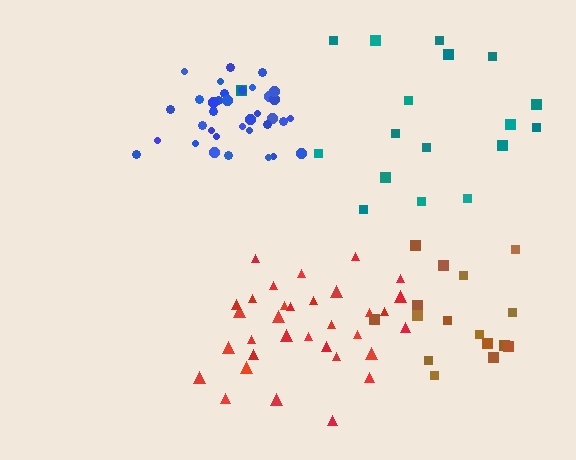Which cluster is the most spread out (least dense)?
Teal.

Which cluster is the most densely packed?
Blue.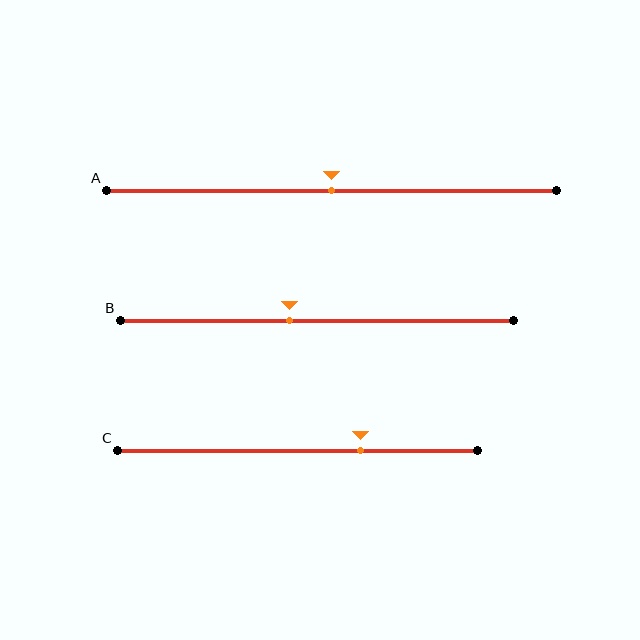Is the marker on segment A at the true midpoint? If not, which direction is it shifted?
Yes, the marker on segment A is at the true midpoint.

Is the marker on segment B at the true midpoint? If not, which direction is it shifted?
No, the marker on segment B is shifted to the left by about 7% of the segment length.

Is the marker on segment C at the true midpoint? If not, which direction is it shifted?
No, the marker on segment C is shifted to the right by about 18% of the segment length.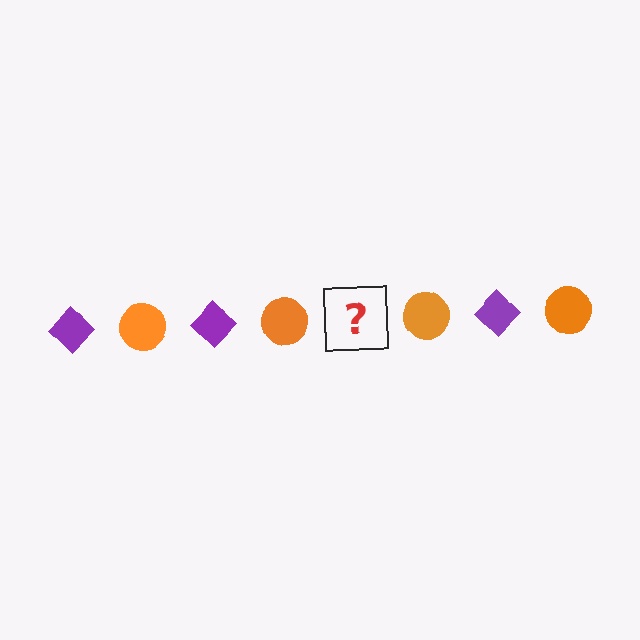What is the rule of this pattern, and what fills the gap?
The rule is that the pattern alternates between purple diamond and orange circle. The gap should be filled with a purple diamond.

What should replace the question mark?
The question mark should be replaced with a purple diamond.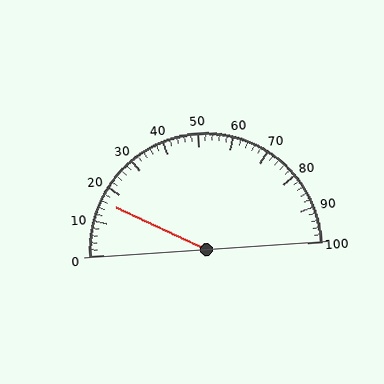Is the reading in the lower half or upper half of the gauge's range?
The reading is in the lower half of the range (0 to 100).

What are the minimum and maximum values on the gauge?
The gauge ranges from 0 to 100.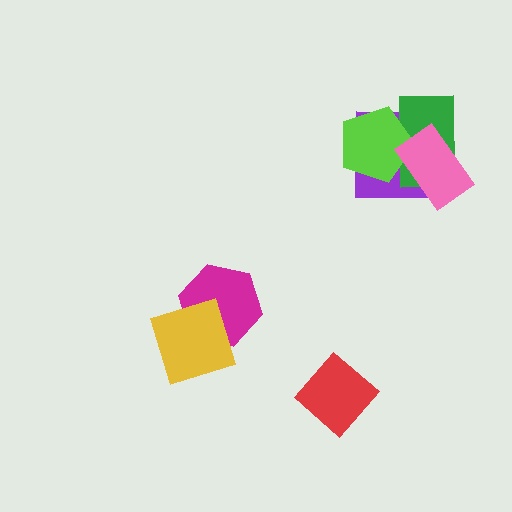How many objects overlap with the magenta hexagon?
1 object overlaps with the magenta hexagon.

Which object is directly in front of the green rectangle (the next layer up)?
The lime pentagon is directly in front of the green rectangle.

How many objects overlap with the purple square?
3 objects overlap with the purple square.